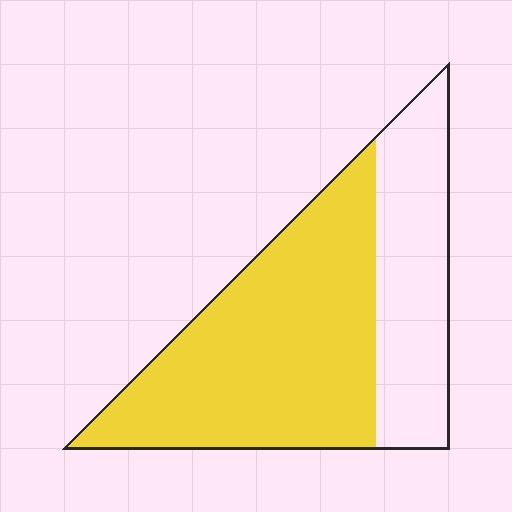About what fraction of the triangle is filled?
About two thirds (2/3).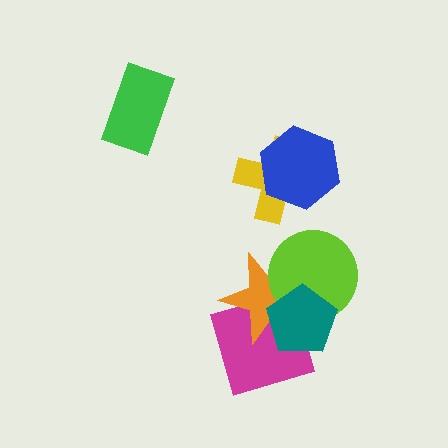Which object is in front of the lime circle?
The teal pentagon is in front of the lime circle.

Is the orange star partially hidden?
Yes, it is partially covered by another shape.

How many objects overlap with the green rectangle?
0 objects overlap with the green rectangle.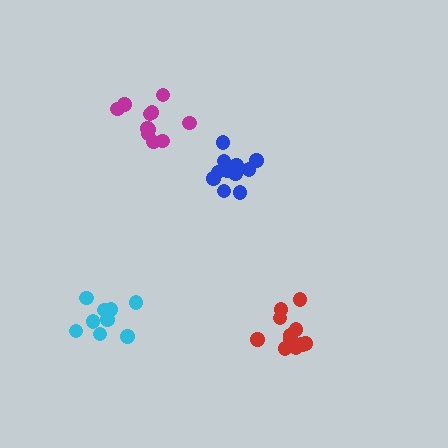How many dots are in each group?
Group 1: 11 dots, Group 2: 9 dots, Group 3: 13 dots, Group 4: 11 dots (44 total).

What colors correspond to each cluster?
The clusters are colored: blue, cyan, red, magenta.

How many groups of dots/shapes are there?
There are 4 groups.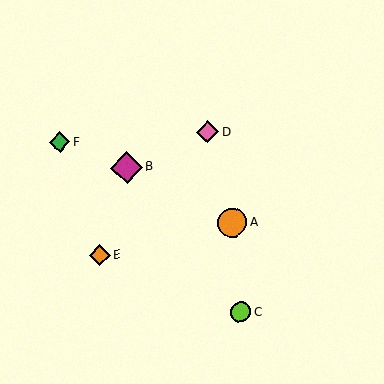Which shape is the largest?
The magenta diamond (labeled B) is the largest.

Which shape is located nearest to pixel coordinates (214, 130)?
The pink diamond (labeled D) at (208, 132) is nearest to that location.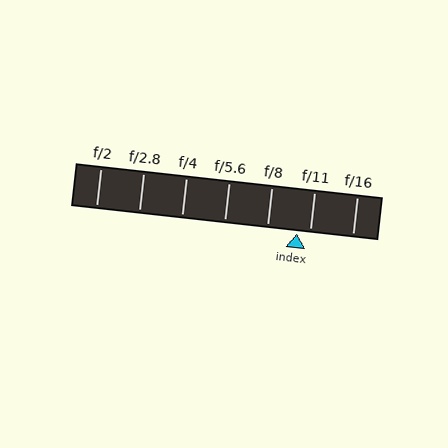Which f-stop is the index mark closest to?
The index mark is closest to f/11.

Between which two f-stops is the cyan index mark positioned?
The index mark is between f/8 and f/11.